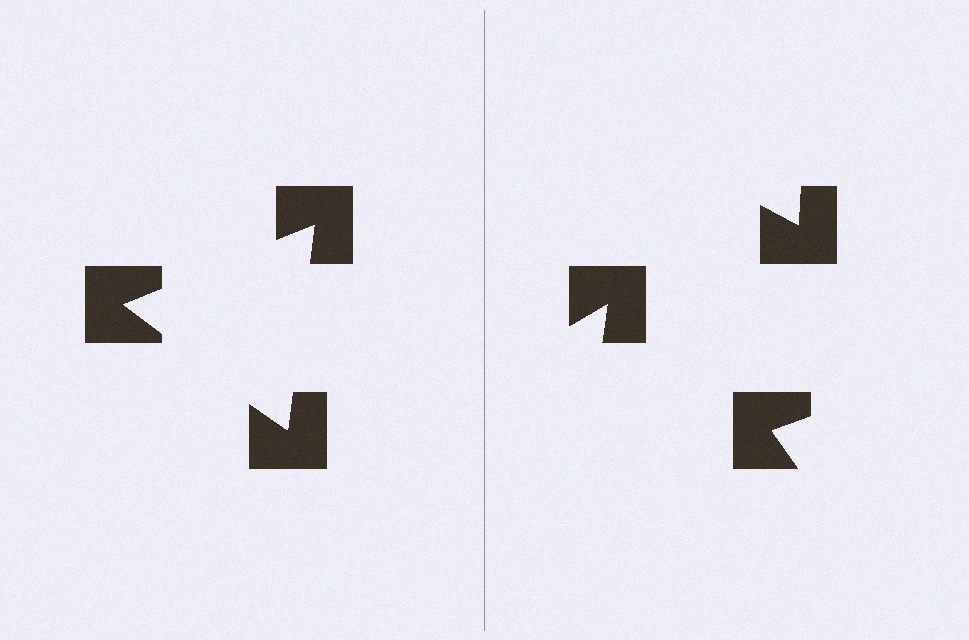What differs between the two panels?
The notched squares are positioned identically on both sides; only the wedge orientations differ. On the left they align to a triangle; on the right they are misaligned.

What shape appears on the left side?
An illusory triangle.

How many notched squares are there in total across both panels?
6 — 3 on each side.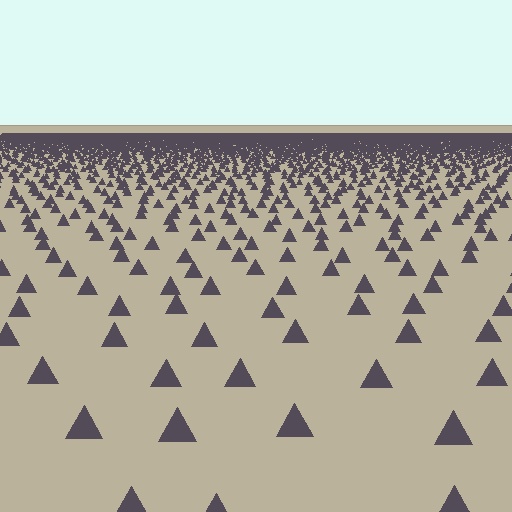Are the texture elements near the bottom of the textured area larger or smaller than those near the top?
Larger. Near the bottom, elements are closer to the viewer and appear at a bigger on-screen size.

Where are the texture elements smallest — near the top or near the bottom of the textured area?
Near the top.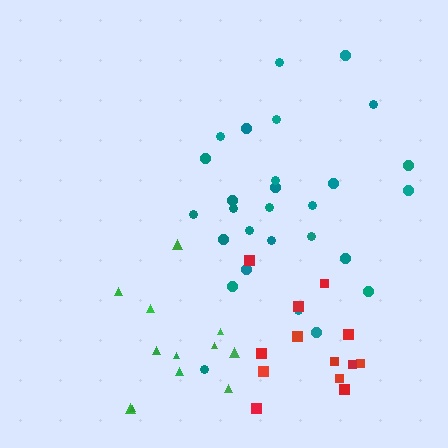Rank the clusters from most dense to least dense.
red, teal, green.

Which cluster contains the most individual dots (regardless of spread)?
Teal (28).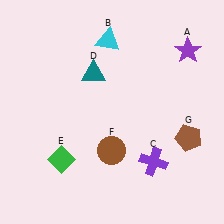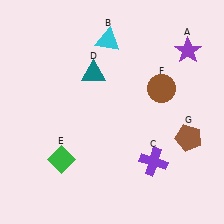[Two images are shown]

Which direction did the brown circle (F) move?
The brown circle (F) moved up.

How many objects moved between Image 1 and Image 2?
1 object moved between the two images.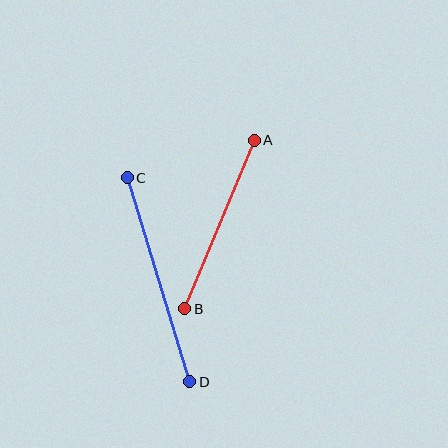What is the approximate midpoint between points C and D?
The midpoint is at approximately (158, 280) pixels.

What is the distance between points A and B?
The distance is approximately 182 pixels.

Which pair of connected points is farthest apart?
Points C and D are farthest apart.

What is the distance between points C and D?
The distance is approximately 213 pixels.